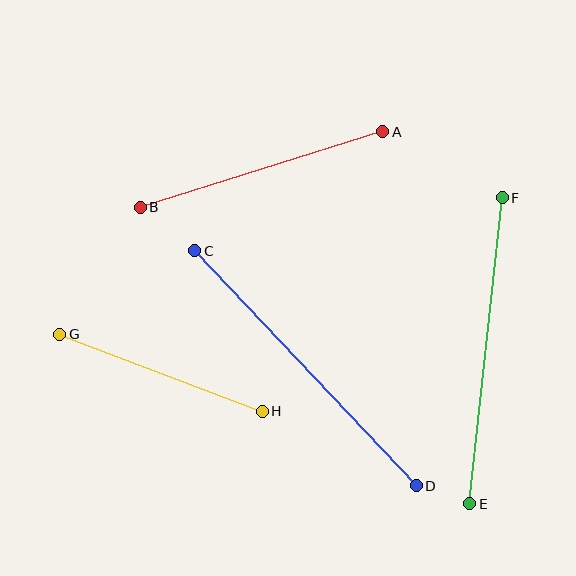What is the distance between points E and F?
The distance is approximately 308 pixels.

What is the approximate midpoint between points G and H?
The midpoint is at approximately (161, 373) pixels.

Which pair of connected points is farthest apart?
Points C and D are farthest apart.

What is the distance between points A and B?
The distance is approximately 254 pixels.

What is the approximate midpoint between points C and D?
The midpoint is at approximately (305, 368) pixels.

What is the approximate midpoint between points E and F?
The midpoint is at approximately (486, 351) pixels.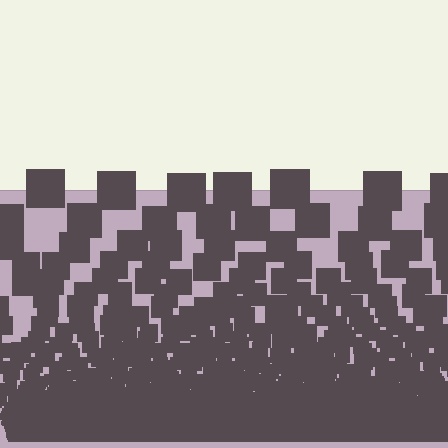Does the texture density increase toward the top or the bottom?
Density increases toward the bottom.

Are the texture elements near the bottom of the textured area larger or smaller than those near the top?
Smaller. The gradient is inverted — elements near the bottom are smaller and denser.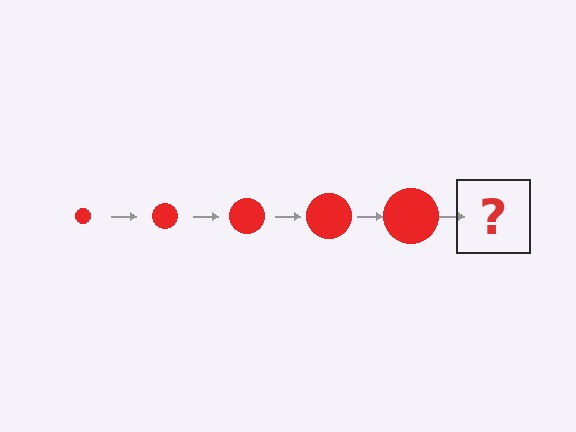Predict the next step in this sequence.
The next step is a red circle, larger than the previous one.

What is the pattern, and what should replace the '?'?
The pattern is that the circle gets progressively larger each step. The '?' should be a red circle, larger than the previous one.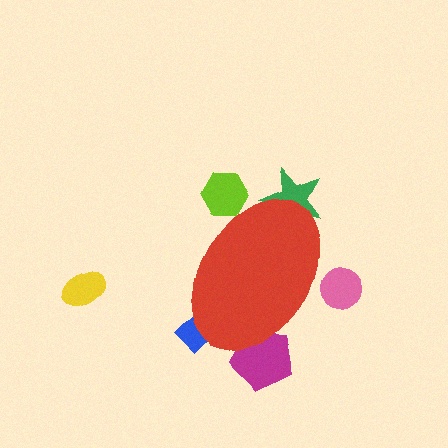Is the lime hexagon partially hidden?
Yes, the lime hexagon is partially hidden behind the red ellipse.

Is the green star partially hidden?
Yes, the green star is partially hidden behind the red ellipse.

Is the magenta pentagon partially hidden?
Yes, the magenta pentagon is partially hidden behind the red ellipse.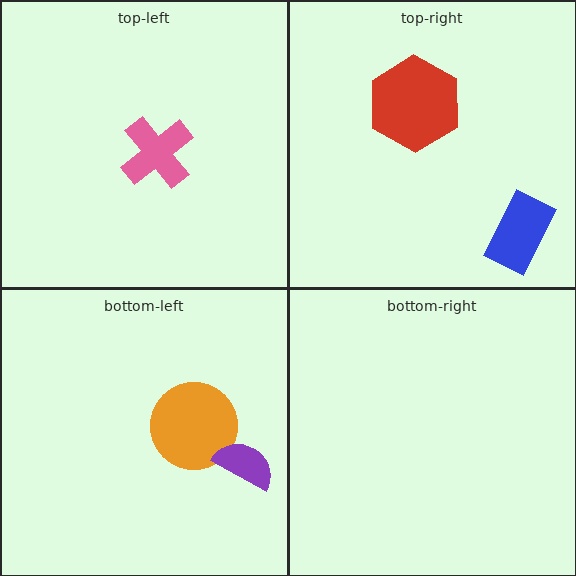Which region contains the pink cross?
The top-left region.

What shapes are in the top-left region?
The pink cross.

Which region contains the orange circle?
The bottom-left region.